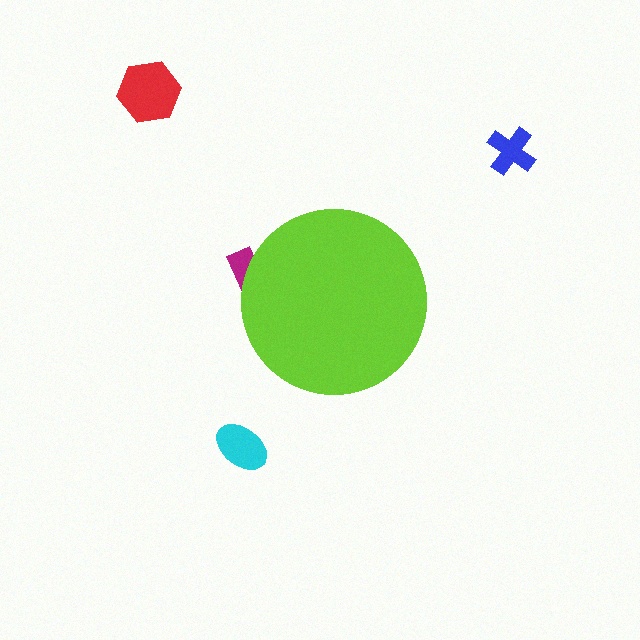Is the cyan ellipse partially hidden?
No, the cyan ellipse is fully visible.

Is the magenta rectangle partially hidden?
Yes, the magenta rectangle is partially hidden behind the lime circle.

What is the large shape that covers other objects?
A lime circle.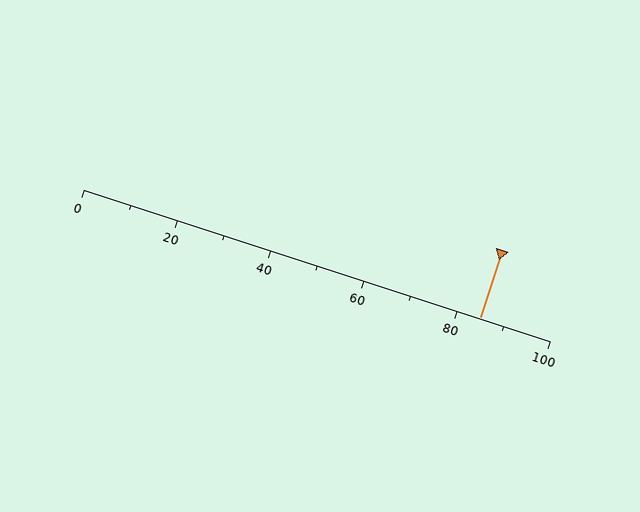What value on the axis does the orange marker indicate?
The marker indicates approximately 85.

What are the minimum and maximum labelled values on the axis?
The axis runs from 0 to 100.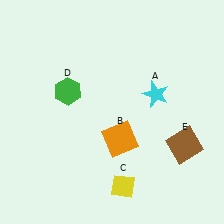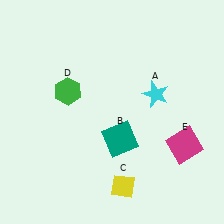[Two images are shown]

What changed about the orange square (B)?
In Image 1, B is orange. In Image 2, it changed to teal.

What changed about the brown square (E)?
In Image 1, E is brown. In Image 2, it changed to magenta.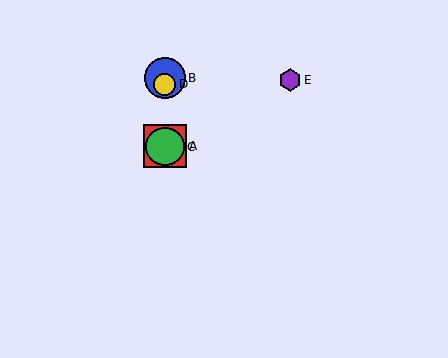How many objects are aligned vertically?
4 objects (A, B, C, D) are aligned vertically.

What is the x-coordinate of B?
Object B is at x≈165.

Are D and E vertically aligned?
No, D is at x≈165 and E is at x≈290.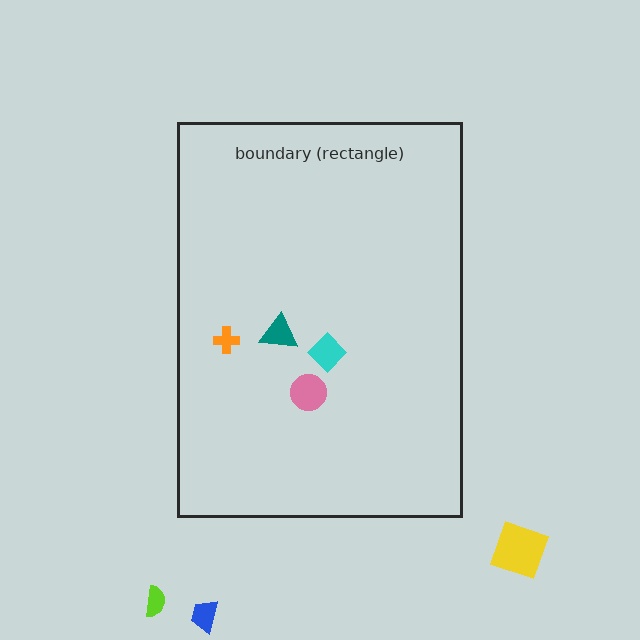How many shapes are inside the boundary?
4 inside, 3 outside.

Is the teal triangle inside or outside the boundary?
Inside.